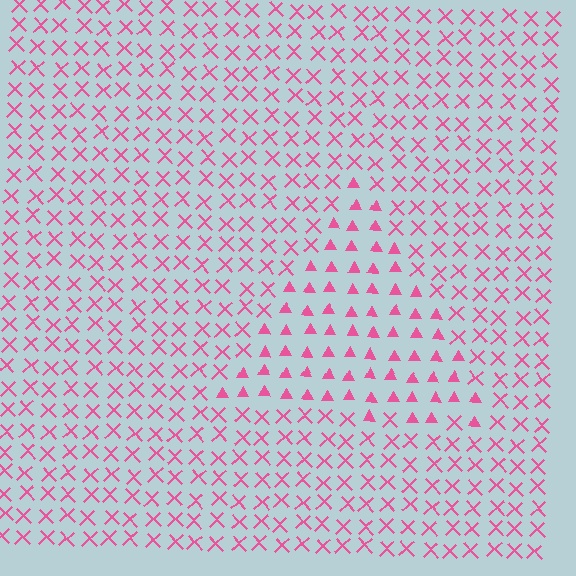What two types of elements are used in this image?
The image uses triangles inside the triangle region and X marks outside it.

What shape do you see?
I see a triangle.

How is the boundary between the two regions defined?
The boundary is defined by a change in element shape: triangles inside vs. X marks outside. All elements share the same color and spacing.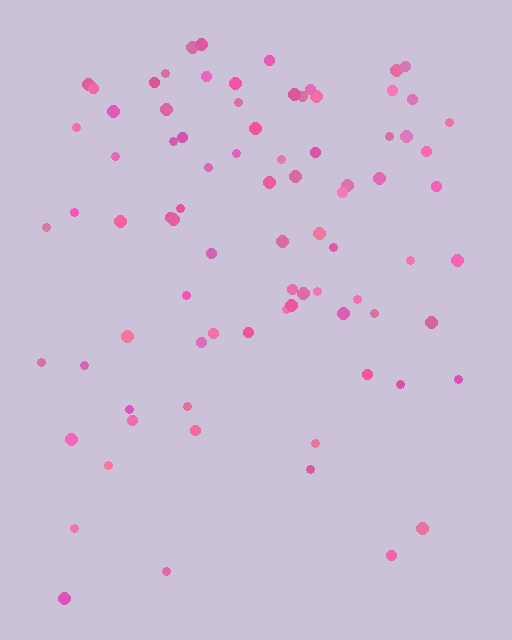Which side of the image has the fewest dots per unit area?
The bottom.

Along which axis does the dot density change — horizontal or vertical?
Vertical.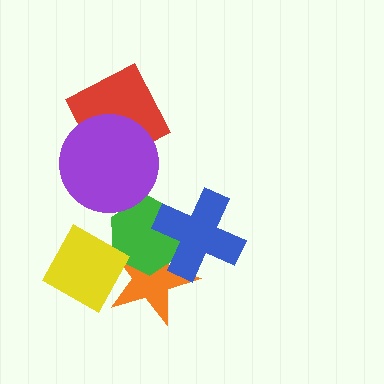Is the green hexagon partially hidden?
Yes, it is partially covered by another shape.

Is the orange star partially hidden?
Yes, it is partially covered by another shape.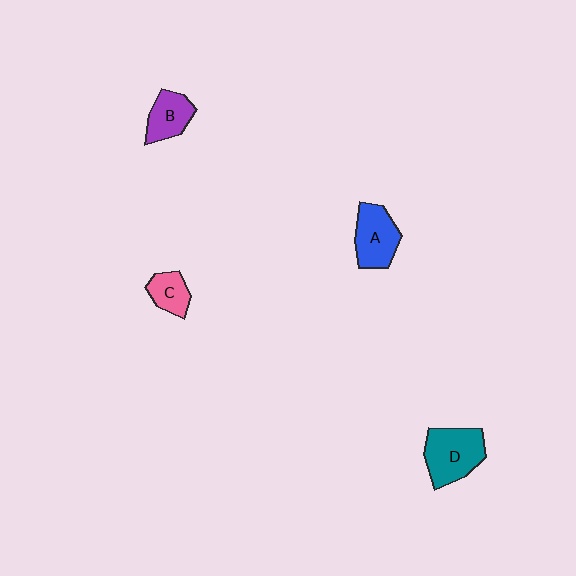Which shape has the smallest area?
Shape C (pink).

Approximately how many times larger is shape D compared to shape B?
Approximately 1.6 times.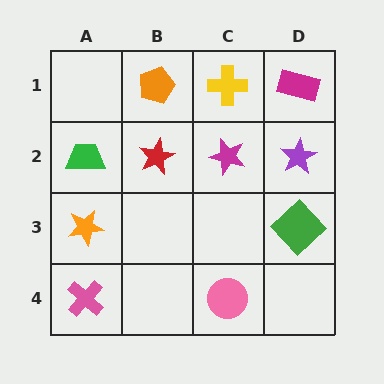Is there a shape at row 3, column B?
No, that cell is empty.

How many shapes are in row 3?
2 shapes.